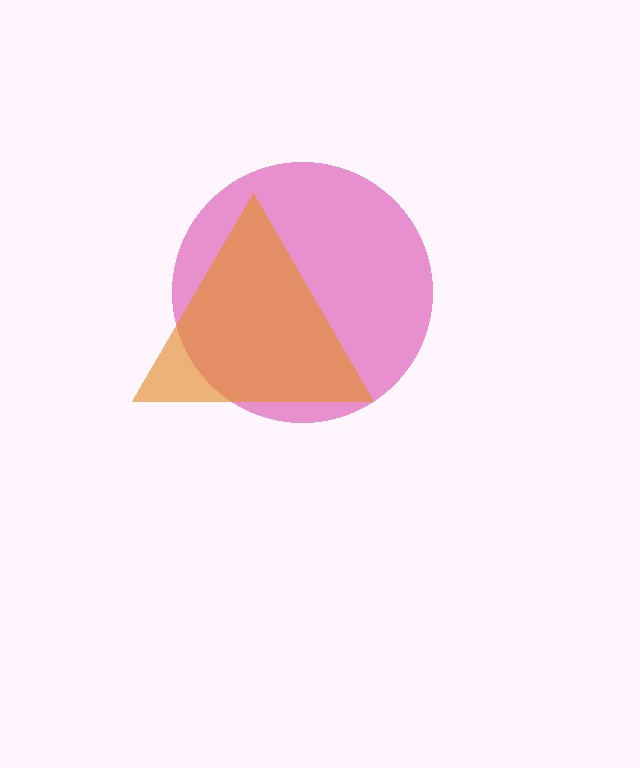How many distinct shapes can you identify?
There are 2 distinct shapes: a magenta circle, an orange triangle.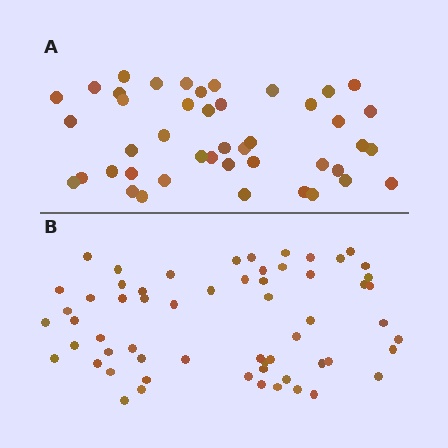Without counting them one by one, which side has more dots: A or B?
Region B (the bottom region) has more dots.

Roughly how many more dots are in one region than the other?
Region B has approximately 15 more dots than region A.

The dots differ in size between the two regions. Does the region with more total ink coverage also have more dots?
No. Region A has more total ink coverage because its dots are larger, but region B actually contains more individual dots. Total area can be misleading — the number of items is what matters here.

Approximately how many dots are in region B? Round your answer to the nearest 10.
About 60 dots.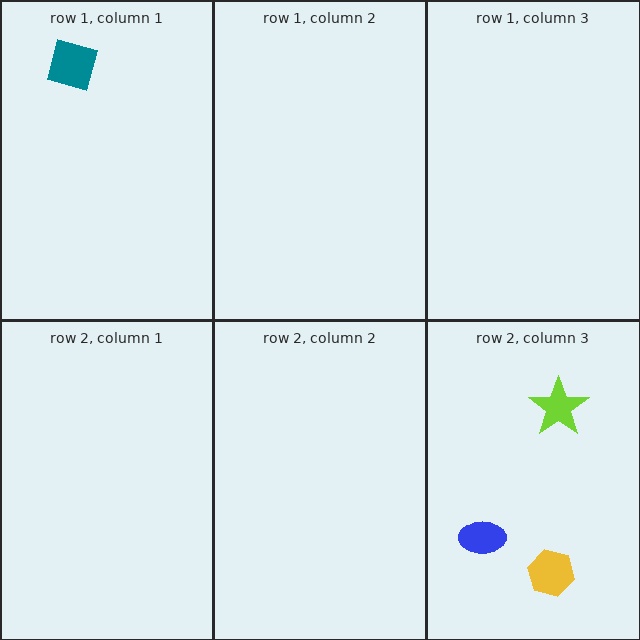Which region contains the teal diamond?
The row 1, column 1 region.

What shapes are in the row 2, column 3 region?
The yellow hexagon, the blue ellipse, the lime star.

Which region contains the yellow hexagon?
The row 2, column 3 region.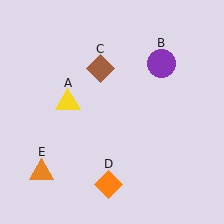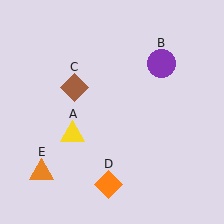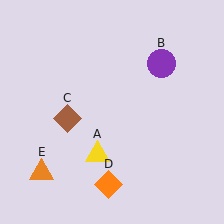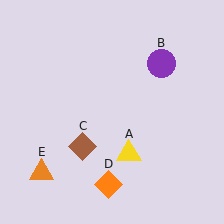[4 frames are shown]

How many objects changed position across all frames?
2 objects changed position: yellow triangle (object A), brown diamond (object C).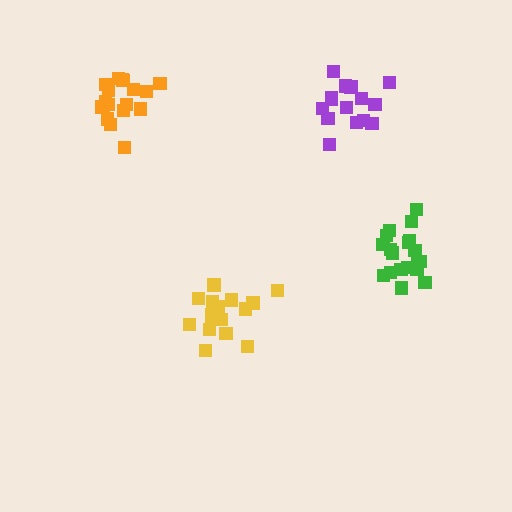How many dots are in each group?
Group 1: 16 dots, Group 2: 15 dots, Group 3: 18 dots, Group 4: 19 dots (68 total).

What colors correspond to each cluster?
The clusters are colored: yellow, purple, orange, green.